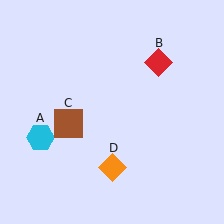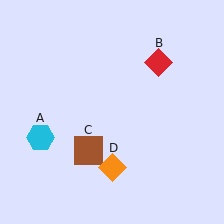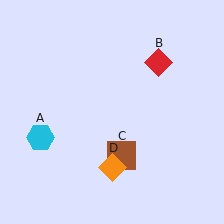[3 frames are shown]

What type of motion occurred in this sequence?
The brown square (object C) rotated counterclockwise around the center of the scene.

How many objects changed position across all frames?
1 object changed position: brown square (object C).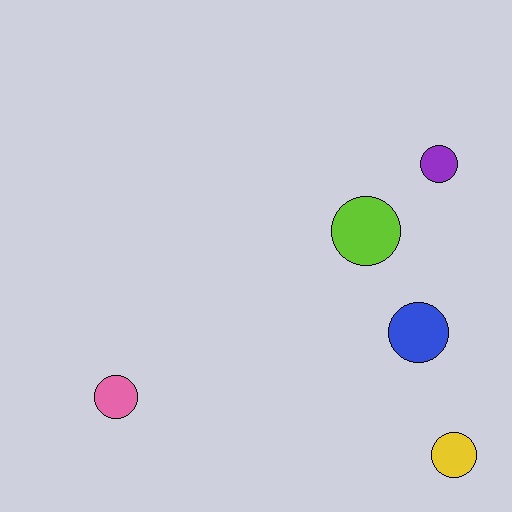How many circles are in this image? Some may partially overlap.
There are 5 circles.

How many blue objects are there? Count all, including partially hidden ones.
There is 1 blue object.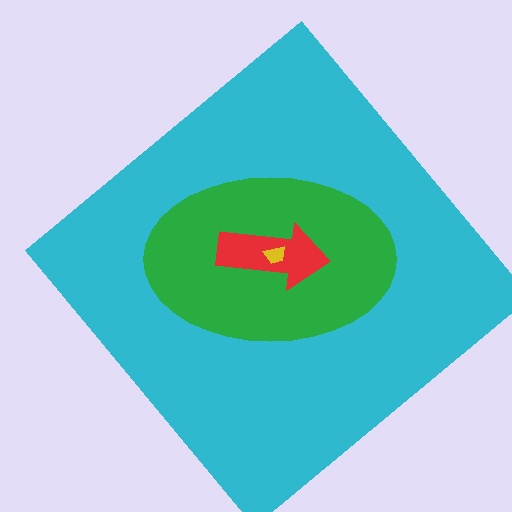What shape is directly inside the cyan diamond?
The green ellipse.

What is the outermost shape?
The cyan diamond.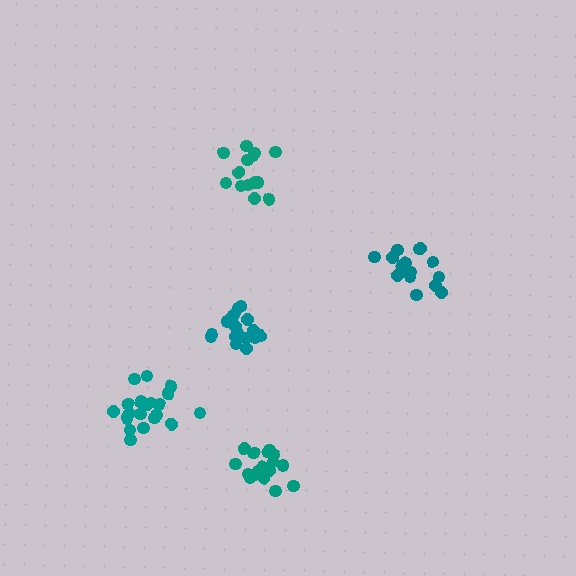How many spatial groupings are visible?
There are 5 spatial groupings.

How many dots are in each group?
Group 1: 14 dots, Group 2: 18 dots, Group 3: 17 dots, Group 4: 20 dots, Group 5: 16 dots (85 total).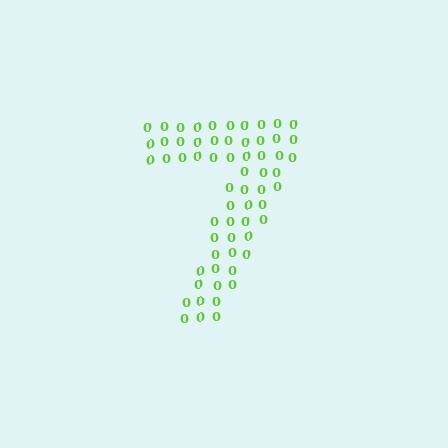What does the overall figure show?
The overall figure shows the digit 7.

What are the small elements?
The small elements are digit 0's.